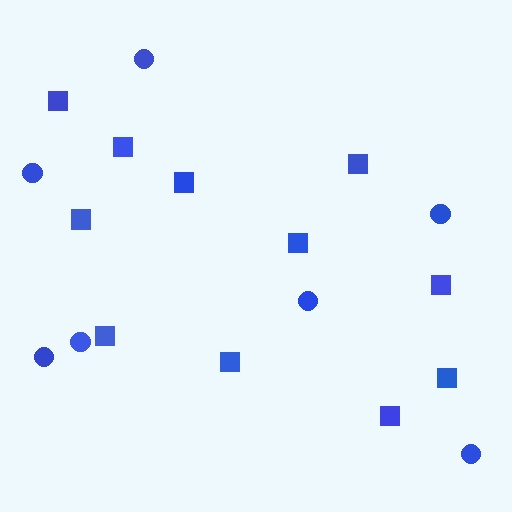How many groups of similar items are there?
There are 2 groups: one group of squares (11) and one group of circles (7).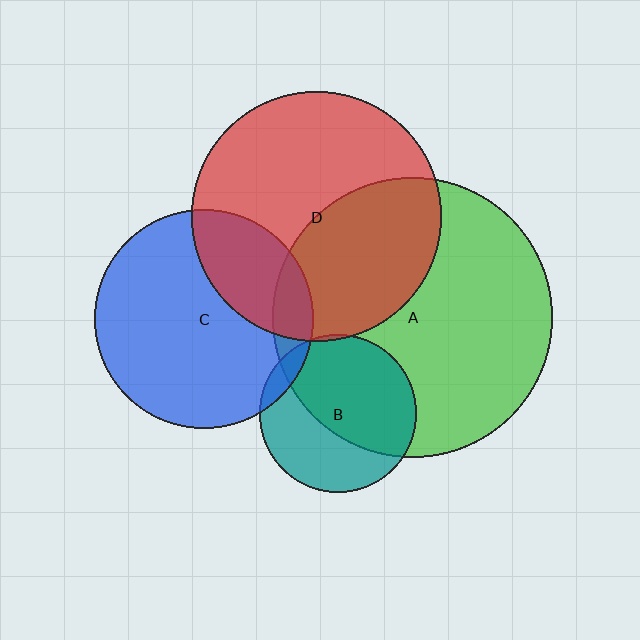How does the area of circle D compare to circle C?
Approximately 1.3 times.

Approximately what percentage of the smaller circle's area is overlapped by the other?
Approximately 10%.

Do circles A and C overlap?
Yes.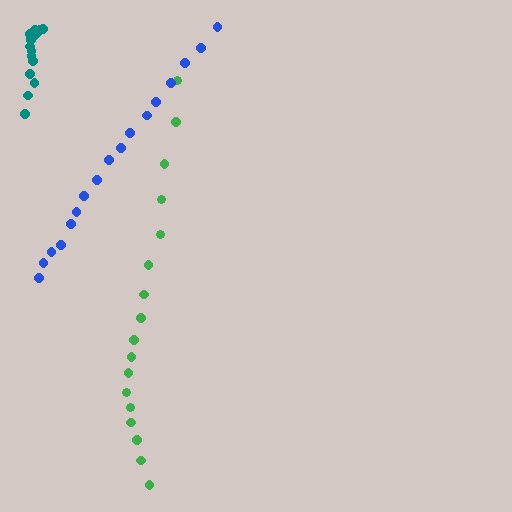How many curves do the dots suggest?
There are 3 distinct paths.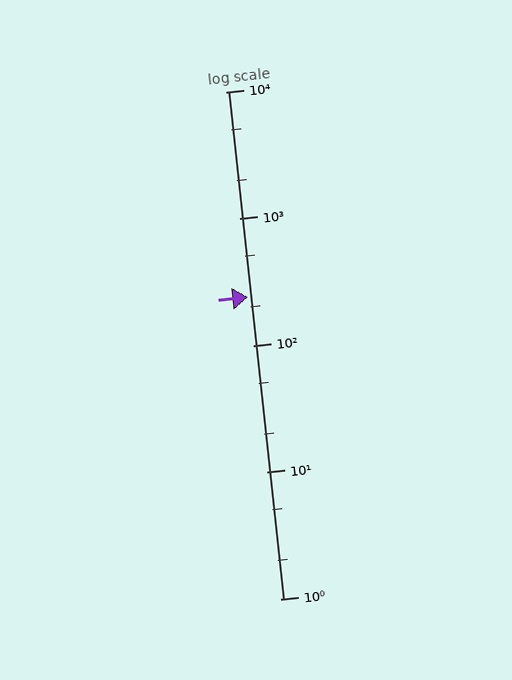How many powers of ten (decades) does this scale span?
The scale spans 4 decades, from 1 to 10000.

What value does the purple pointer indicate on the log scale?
The pointer indicates approximately 240.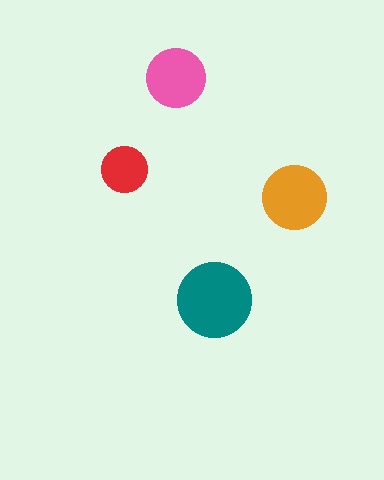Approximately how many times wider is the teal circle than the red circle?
About 1.5 times wider.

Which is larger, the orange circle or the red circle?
The orange one.